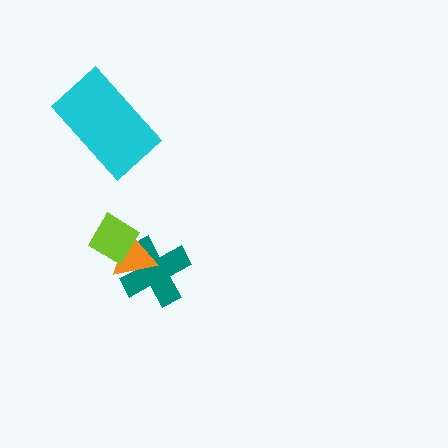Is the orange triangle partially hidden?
Yes, it is partially covered by another shape.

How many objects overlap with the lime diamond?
2 objects overlap with the lime diamond.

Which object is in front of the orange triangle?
The lime diamond is in front of the orange triangle.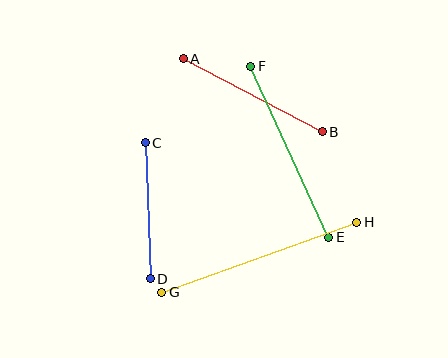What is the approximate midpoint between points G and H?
The midpoint is at approximately (259, 257) pixels.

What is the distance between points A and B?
The distance is approximately 157 pixels.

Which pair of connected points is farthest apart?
Points G and H are farthest apart.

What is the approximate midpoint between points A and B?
The midpoint is at approximately (253, 95) pixels.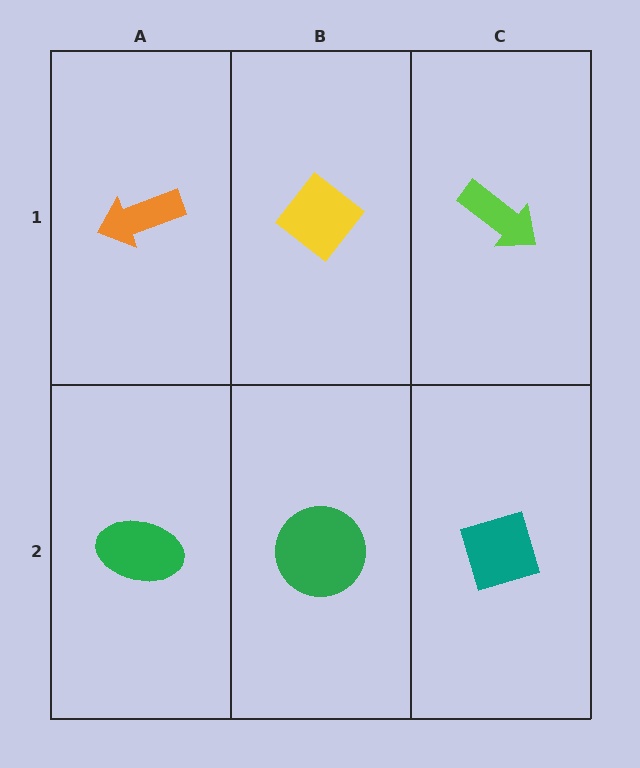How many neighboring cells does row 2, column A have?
2.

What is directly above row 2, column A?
An orange arrow.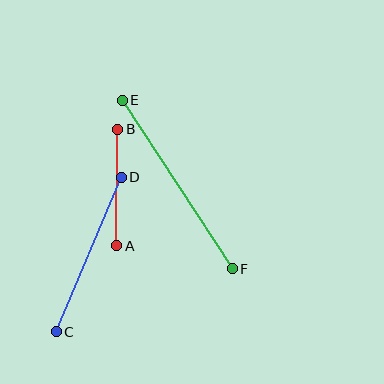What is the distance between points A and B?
The distance is approximately 116 pixels.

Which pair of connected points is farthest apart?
Points E and F are farthest apart.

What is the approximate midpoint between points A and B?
The midpoint is at approximately (117, 188) pixels.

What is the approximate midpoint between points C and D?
The midpoint is at approximately (89, 254) pixels.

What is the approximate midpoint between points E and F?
The midpoint is at approximately (177, 184) pixels.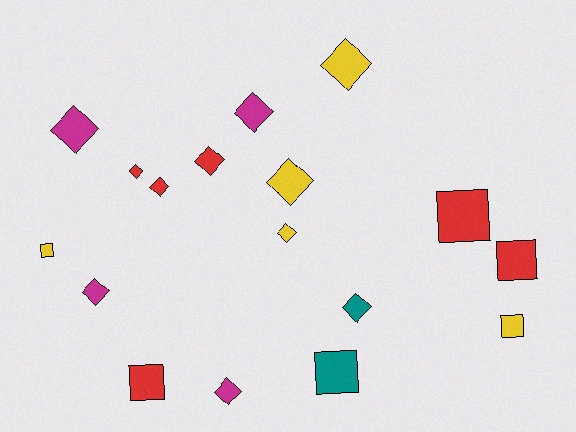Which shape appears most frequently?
Diamond, with 11 objects.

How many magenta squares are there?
There are no magenta squares.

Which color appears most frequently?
Red, with 6 objects.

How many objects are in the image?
There are 17 objects.